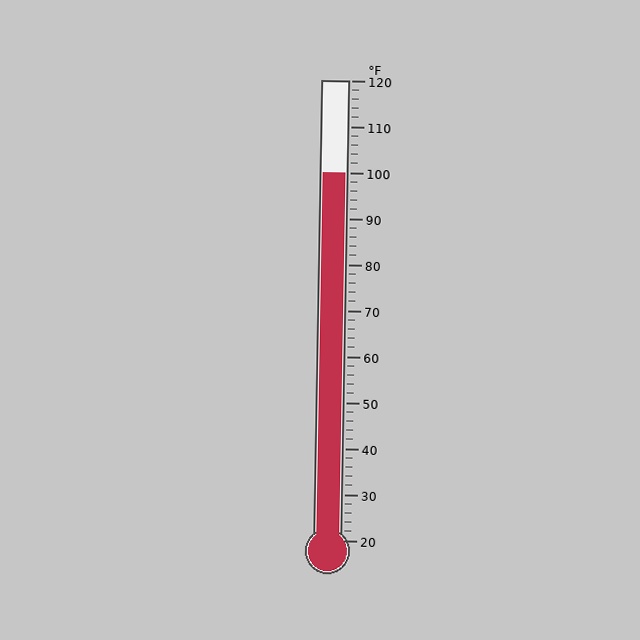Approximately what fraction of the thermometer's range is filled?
The thermometer is filled to approximately 80% of its range.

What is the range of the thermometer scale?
The thermometer scale ranges from 20°F to 120°F.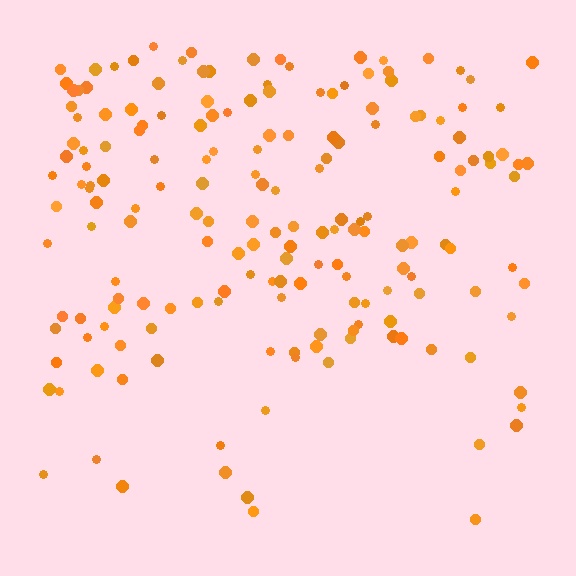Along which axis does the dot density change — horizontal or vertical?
Vertical.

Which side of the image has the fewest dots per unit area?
The bottom.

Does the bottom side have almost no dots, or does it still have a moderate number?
Still a moderate number, just noticeably fewer than the top.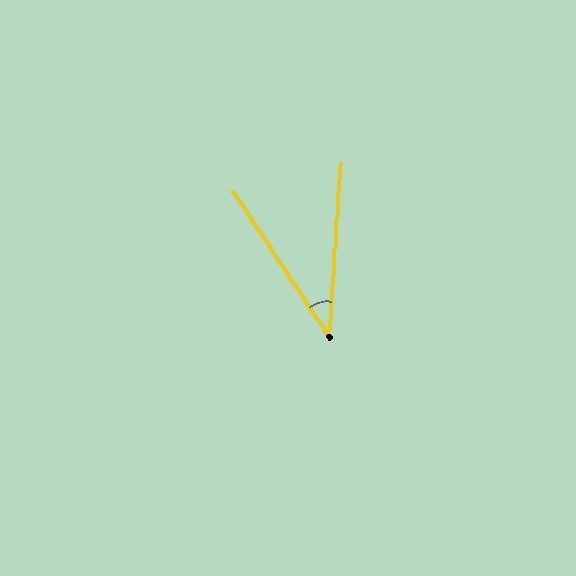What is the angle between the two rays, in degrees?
Approximately 37 degrees.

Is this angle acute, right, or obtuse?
It is acute.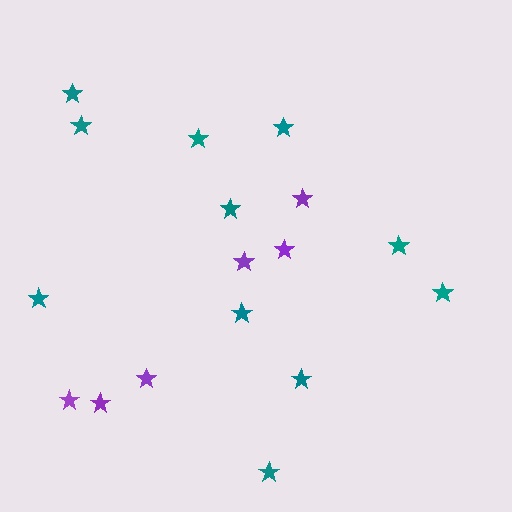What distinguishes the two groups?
There are 2 groups: one group of purple stars (6) and one group of teal stars (11).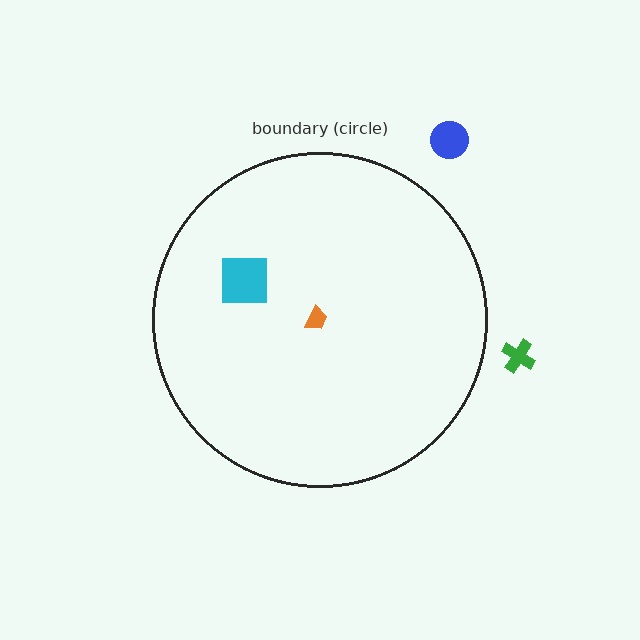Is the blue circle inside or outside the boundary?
Outside.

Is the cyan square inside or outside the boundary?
Inside.